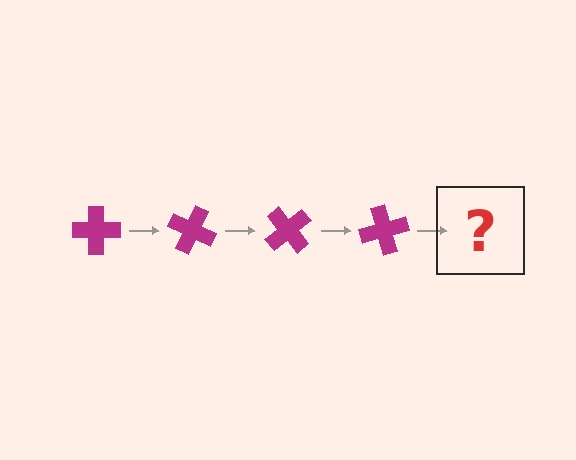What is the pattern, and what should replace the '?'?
The pattern is that the cross rotates 25 degrees each step. The '?' should be a magenta cross rotated 100 degrees.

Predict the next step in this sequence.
The next step is a magenta cross rotated 100 degrees.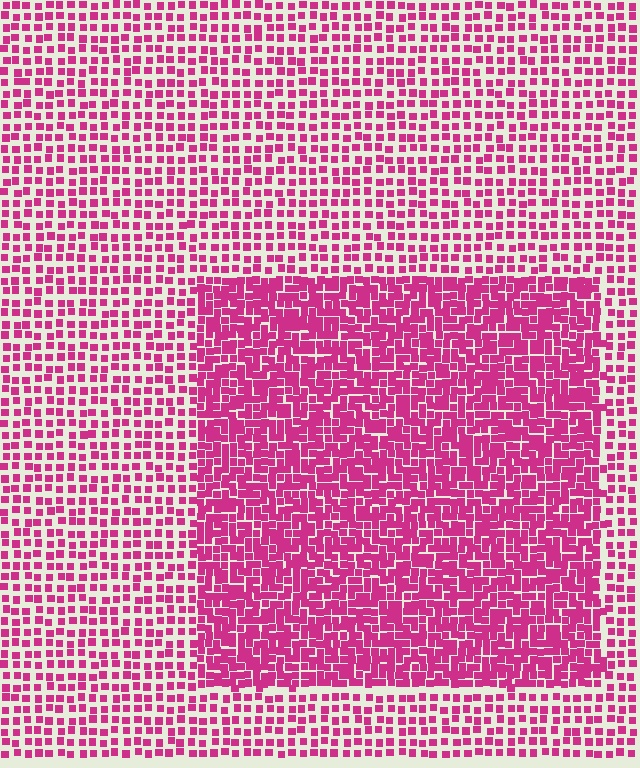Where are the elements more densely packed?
The elements are more densely packed inside the rectangle boundary.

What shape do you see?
I see a rectangle.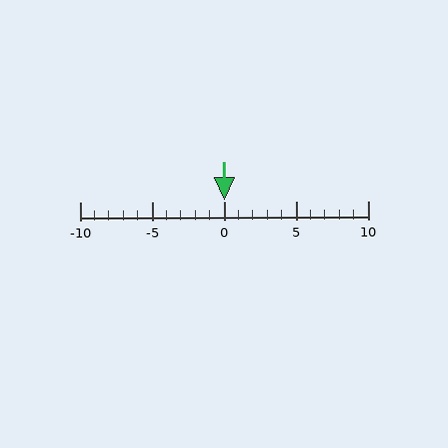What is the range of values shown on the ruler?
The ruler shows values from -10 to 10.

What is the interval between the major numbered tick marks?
The major tick marks are spaced 5 units apart.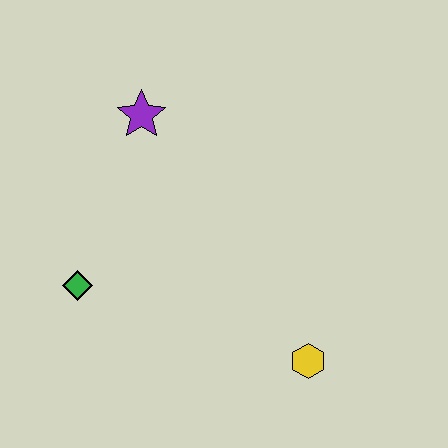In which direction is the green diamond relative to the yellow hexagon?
The green diamond is to the left of the yellow hexagon.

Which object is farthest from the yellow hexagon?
The purple star is farthest from the yellow hexagon.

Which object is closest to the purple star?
The green diamond is closest to the purple star.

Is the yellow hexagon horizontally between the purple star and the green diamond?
No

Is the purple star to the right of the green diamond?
Yes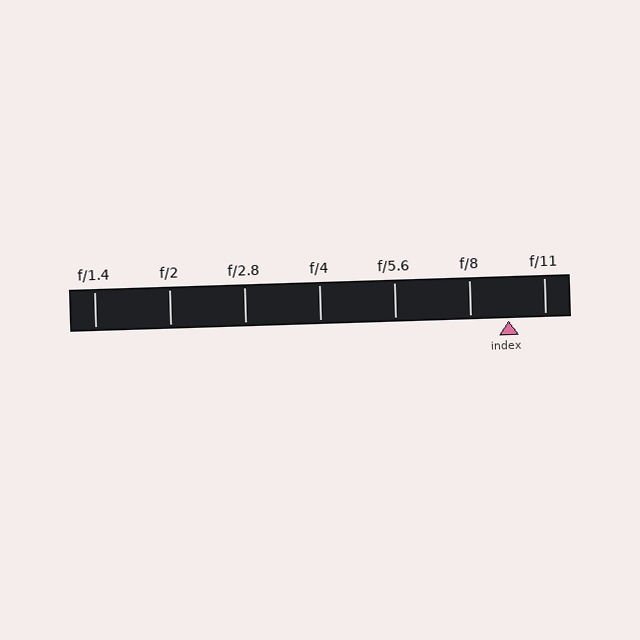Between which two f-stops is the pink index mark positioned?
The index mark is between f/8 and f/11.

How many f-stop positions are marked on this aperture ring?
There are 7 f-stop positions marked.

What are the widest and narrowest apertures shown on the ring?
The widest aperture shown is f/1.4 and the narrowest is f/11.